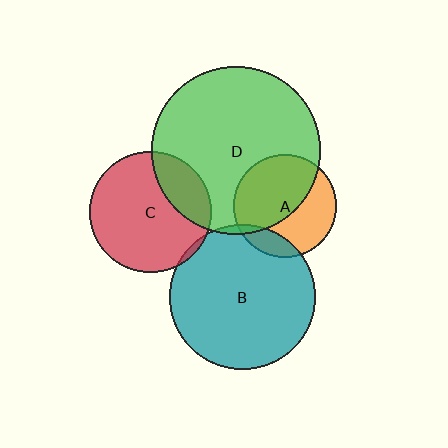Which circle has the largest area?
Circle D (green).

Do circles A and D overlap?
Yes.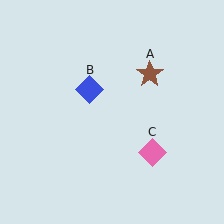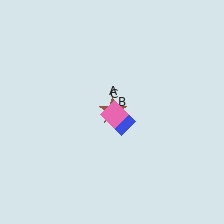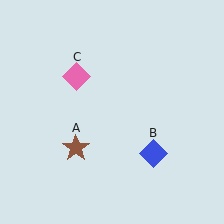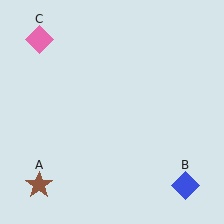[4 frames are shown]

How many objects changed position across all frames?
3 objects changed position: brown star (object A), blue diamond (object B), pink diamond (object C).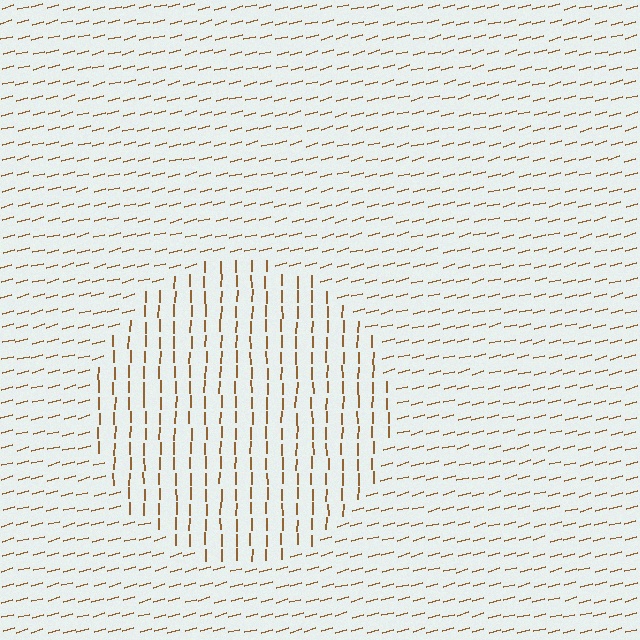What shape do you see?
I see a circle.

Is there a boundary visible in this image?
Yes, there is a texture boundary formed by a change in line orientation.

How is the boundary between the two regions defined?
The boundary is defined purely by a change in line orientation (approximately 74 degrees difference). All lines are the same color and thickness.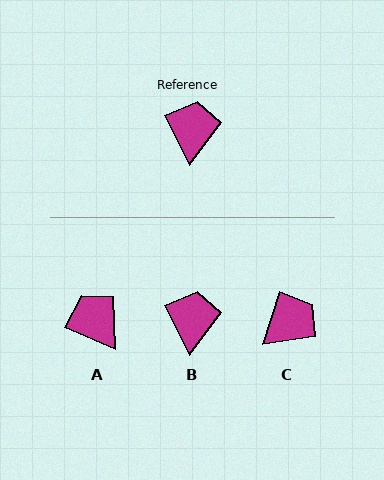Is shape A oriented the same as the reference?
No, it is off by about 39 degrees.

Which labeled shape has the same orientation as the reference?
B.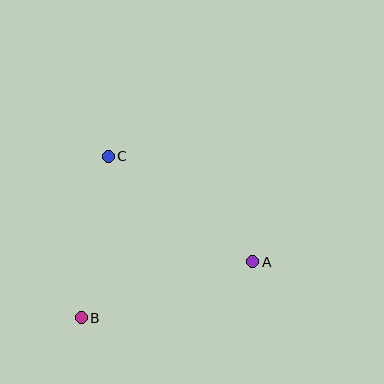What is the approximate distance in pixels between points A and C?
The distance between A and C is approximately 179 pixels.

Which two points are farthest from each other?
Points A and B are farthest from each other.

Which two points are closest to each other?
Points B and C are closest to each other.